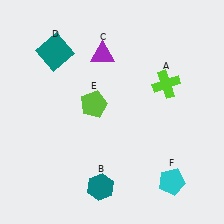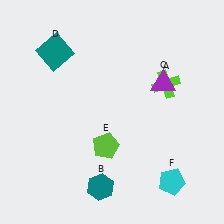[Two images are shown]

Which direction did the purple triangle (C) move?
The purple triangle (C) moved right.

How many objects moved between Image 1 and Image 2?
2 objects moved between the two images.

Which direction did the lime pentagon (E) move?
The lime pentagon (E) moved down.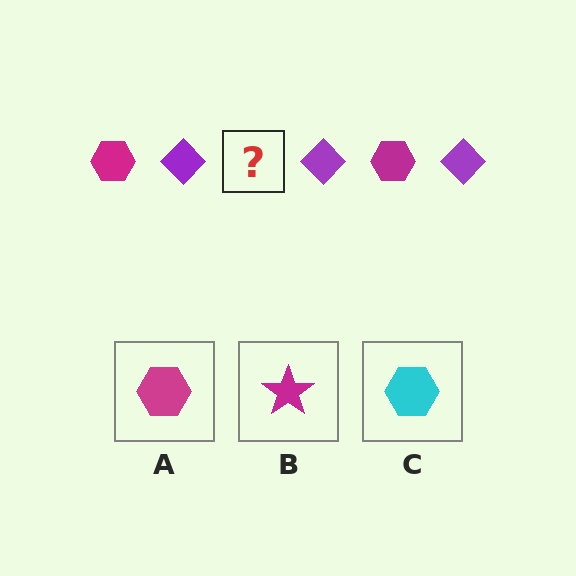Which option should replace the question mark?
Option A.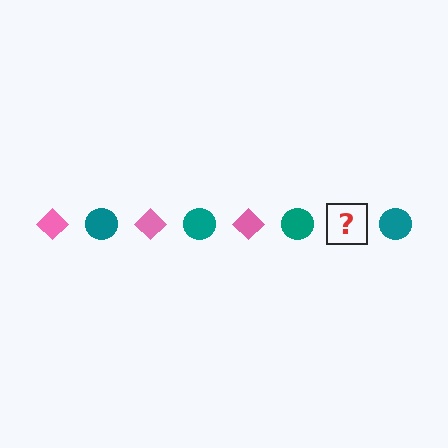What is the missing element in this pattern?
The missing element is a pink diamond.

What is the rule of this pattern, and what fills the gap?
The rule is that the pattern alternates between pink diamond and teal circle. The gap should be filled with a pink diamond.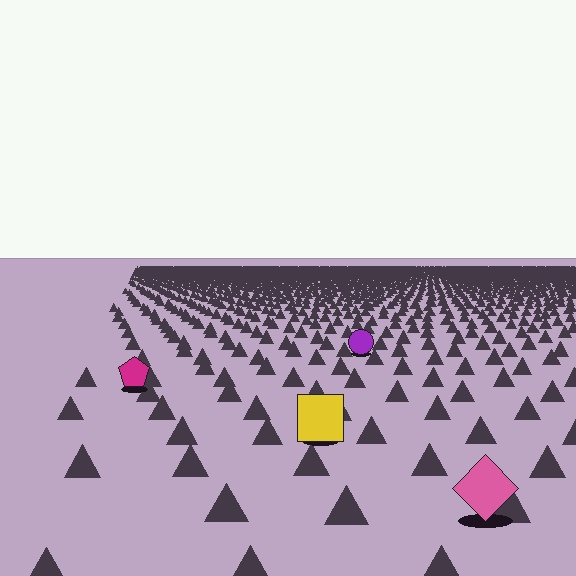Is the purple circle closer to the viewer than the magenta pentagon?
No. The magenta pentagon is closer — you can tell from the texture gradient: the ground texture is coarser near it.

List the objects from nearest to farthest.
From nearest to farthest: the pink diamond, the yellow square, the magenta pentagon, the purple circle.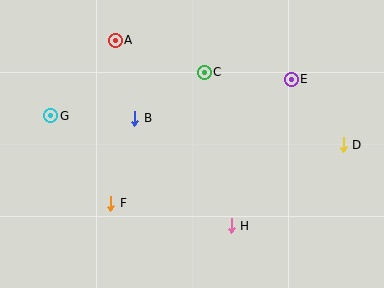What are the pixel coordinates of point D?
Point D is at (343, 145).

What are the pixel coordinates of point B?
Point B is at (135, 118).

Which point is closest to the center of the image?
Point B at (135, 118) is closest to the center.